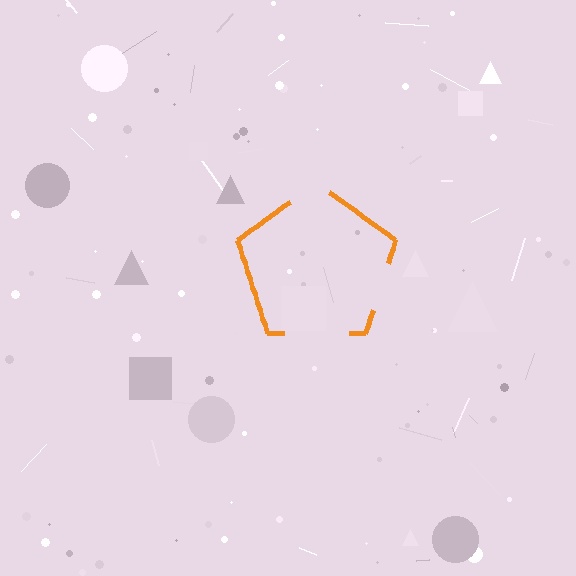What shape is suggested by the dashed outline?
The dashed outline suggests a pentagon.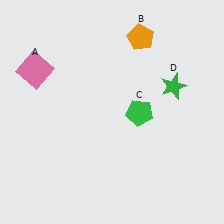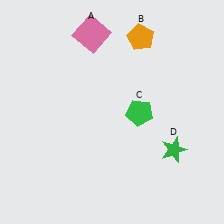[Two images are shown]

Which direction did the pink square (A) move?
The pink square (A) moved right.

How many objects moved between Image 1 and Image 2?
2 objects moved between the two images.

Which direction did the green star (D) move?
The green star (D) moved down.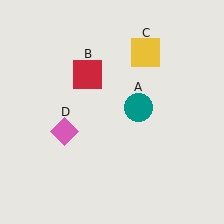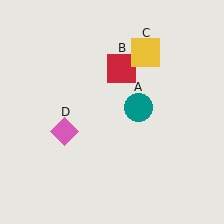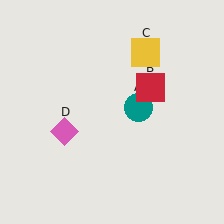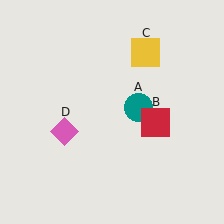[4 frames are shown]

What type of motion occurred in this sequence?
The red square (object B) rotated clockwise around the center of the scene.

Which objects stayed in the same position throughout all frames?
Teal circle (object A) and yellow square (object C) and pink diamond (object D) remained stationary.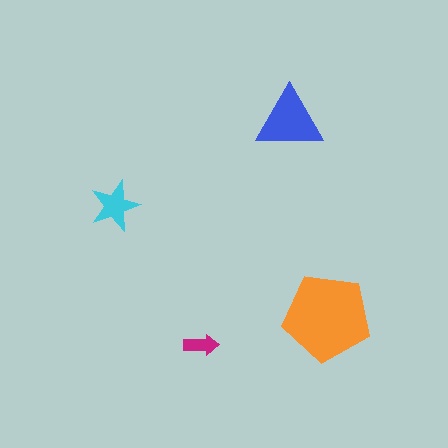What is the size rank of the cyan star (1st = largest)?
3rd.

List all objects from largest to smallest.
The orange pentagon, the blue triangle, the cyan star, the magenta arrow.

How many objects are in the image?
There are 4 objects in the image.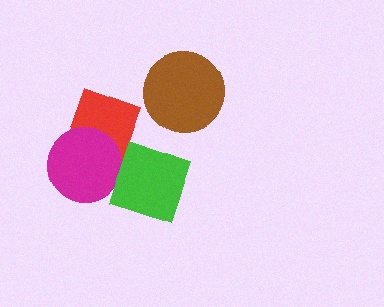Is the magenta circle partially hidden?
Yes, it is partially covered by another shape.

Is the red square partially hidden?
Yes, it is partially covered by another shape.